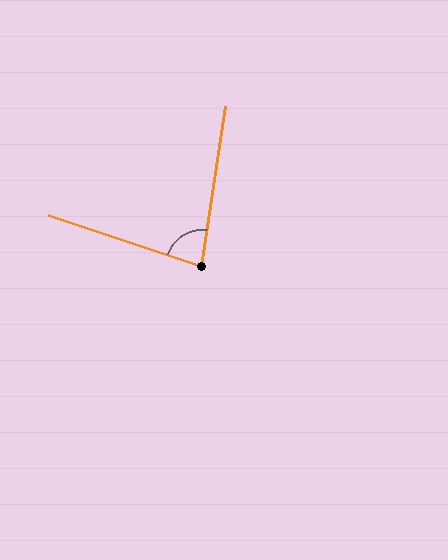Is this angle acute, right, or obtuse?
It is acute.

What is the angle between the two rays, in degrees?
Approximately 80 degrees.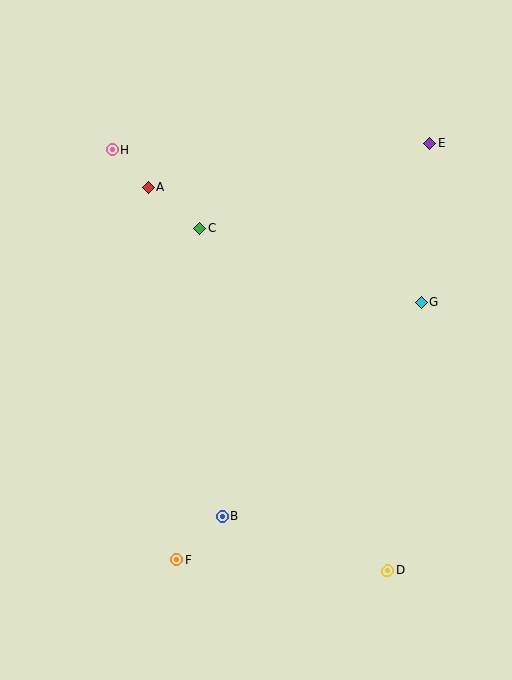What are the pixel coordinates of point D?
Point D is at (387, 571).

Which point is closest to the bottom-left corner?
Point F is closest to the bottom-left corner.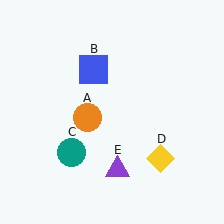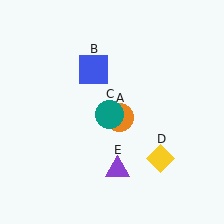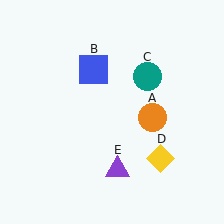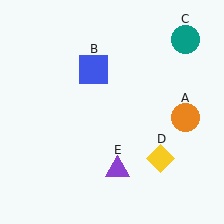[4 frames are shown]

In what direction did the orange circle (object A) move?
The orange circle (object A) moved right.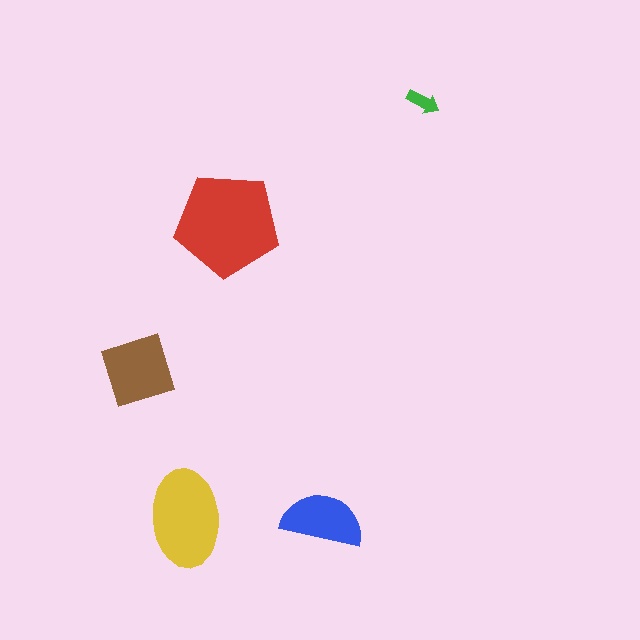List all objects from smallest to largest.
The green arrow, the blue semicircle, the brown diamond, the yellow ellipse, the red pentagon.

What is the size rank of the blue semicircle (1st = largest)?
4th.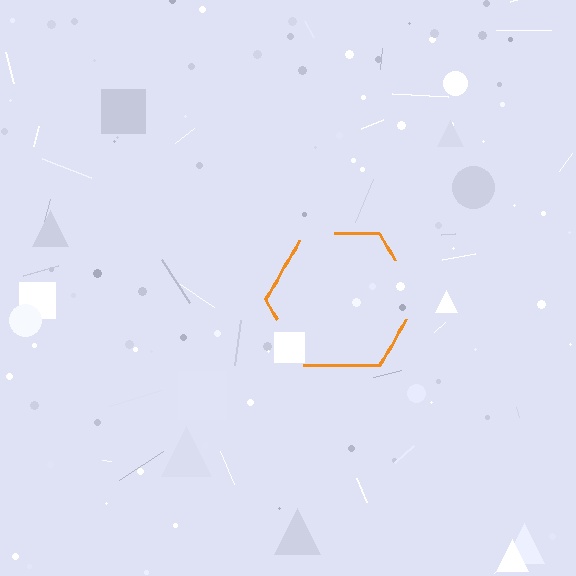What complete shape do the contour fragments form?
The contour fragments form a hexagon.